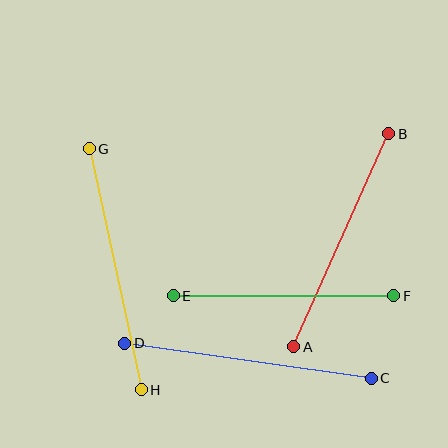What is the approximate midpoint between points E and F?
The midpoint is at approximately (284, 296) pixels.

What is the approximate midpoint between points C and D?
The midpoint is at approximately (248, 361) pixels.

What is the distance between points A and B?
The distance is approximately 233 pixels.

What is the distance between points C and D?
The distance is approximately 249 pixels.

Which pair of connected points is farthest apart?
Points C and D are farthest apart.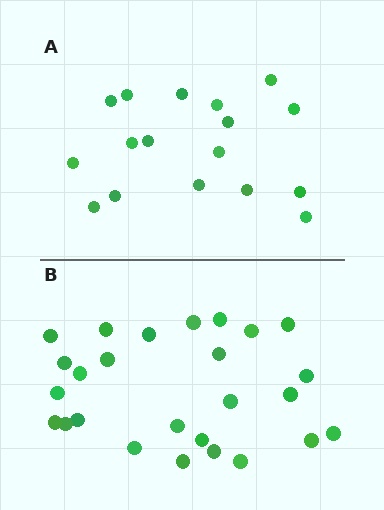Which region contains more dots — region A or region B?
Region B (the bottom region) has more dots.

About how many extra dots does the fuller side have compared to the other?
Region B has roughly 8 or so more dots than region A.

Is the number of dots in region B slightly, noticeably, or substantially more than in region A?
Region B has substantially more. The ratio is roughly 1.5 to 1.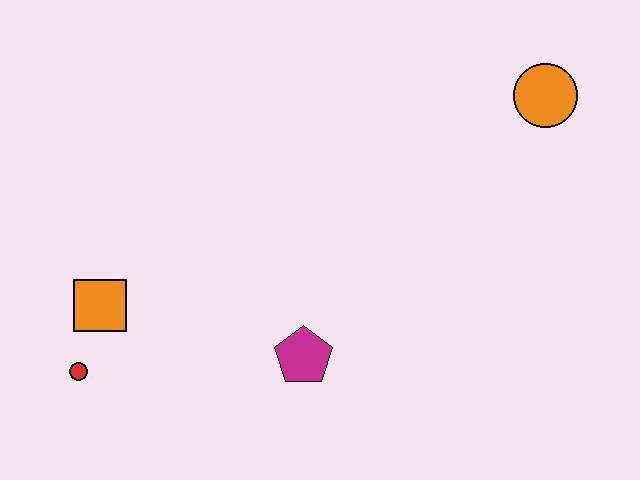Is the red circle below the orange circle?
Yes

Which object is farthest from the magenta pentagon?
The orange circle is farthest from the magenta pentagon.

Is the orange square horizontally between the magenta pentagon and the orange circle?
No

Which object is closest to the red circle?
The orange square is closest to the red circle.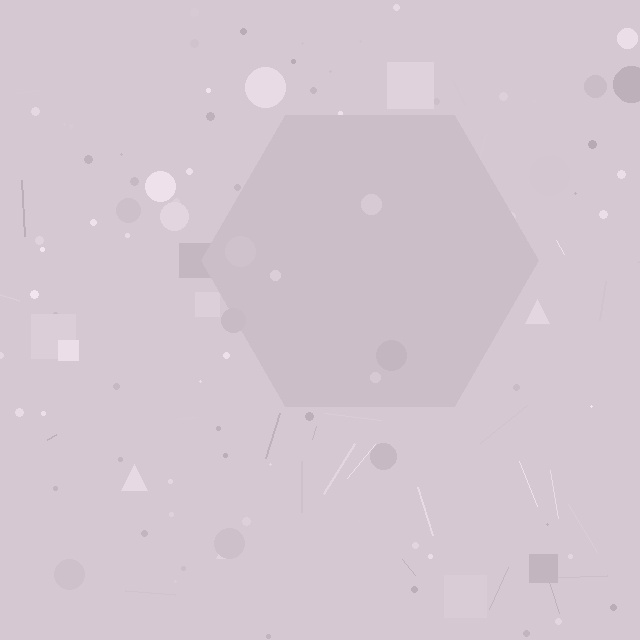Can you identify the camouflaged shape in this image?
The camouflaged shape is a hexagon.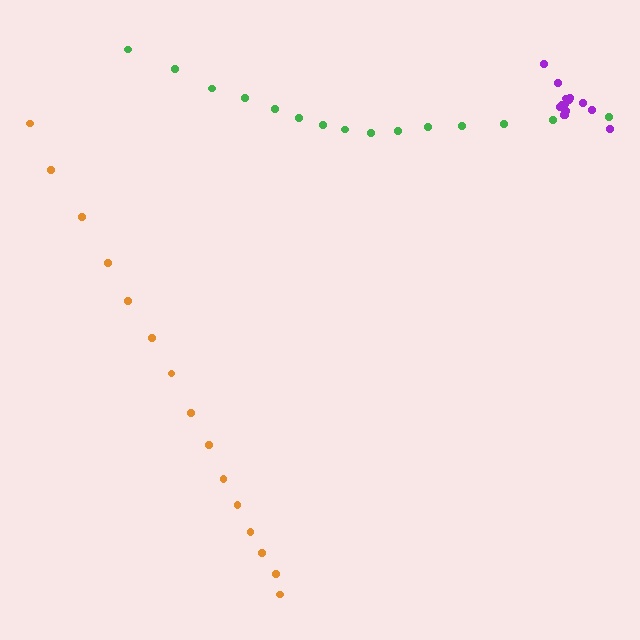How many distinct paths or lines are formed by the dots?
There are 3 distinct paths.